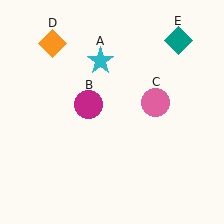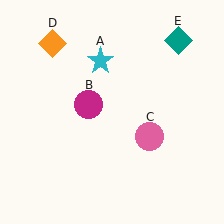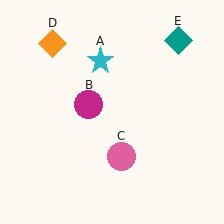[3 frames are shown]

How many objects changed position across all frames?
1 object changed position: pink circle (object C).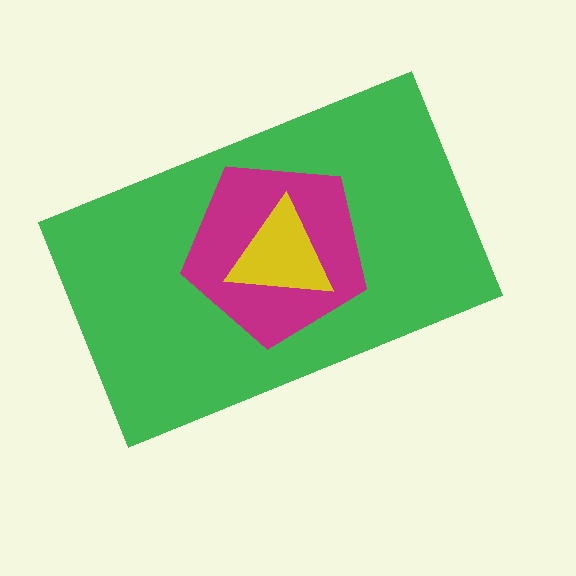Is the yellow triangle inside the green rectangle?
Yes.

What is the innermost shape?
The yellow triangle.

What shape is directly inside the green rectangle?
The magenta pentagon.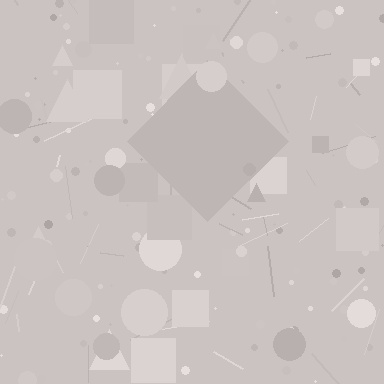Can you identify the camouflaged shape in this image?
The camouflaged shape is a diamond.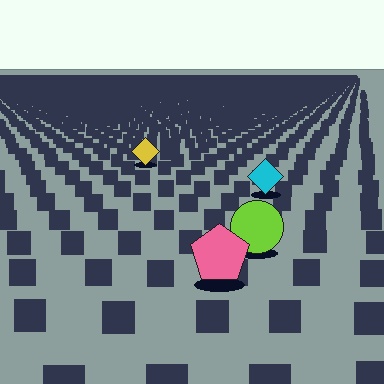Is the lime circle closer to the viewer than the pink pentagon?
No. The pink pentagon is closer — you can tell from the texture gradient: the ground texture is coarser near it.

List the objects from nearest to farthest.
From nearest to farthest: the pink pentagon, the lime circle, the cyan diamond, the yellow diamond.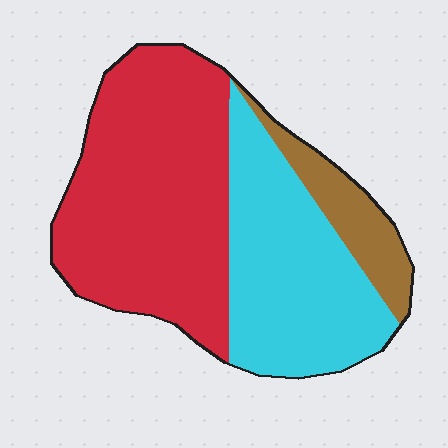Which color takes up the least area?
Brown, at roughly 10%.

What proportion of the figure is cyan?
Cyan covers roughly 35% of the figure.